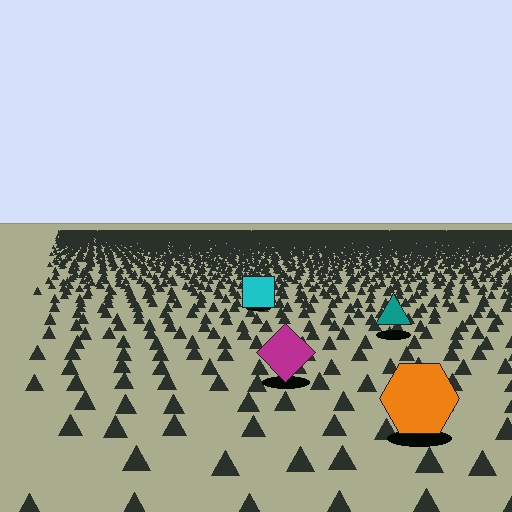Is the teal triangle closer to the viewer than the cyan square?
Yes. The teal triangle is closer — you can tell from the texture gradient: the ground texture is coarser near it.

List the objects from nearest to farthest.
From nearest to farthest: the orange hexagon, the magenta diamond, the teal triangle, the cyan square.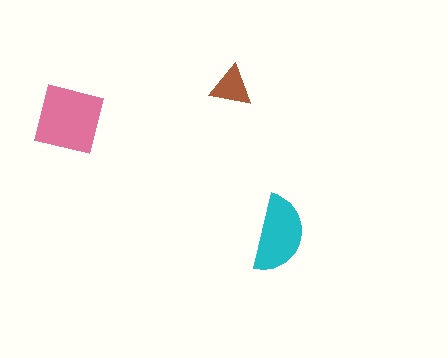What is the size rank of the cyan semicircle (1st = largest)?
2nd.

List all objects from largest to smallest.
The pink square, the cyan semicircle, the brown triangle.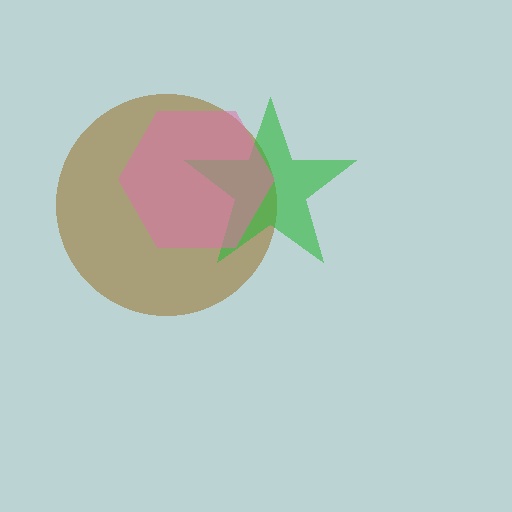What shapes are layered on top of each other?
The layered shapes are: a brown circle, a green star, a pink hexagon.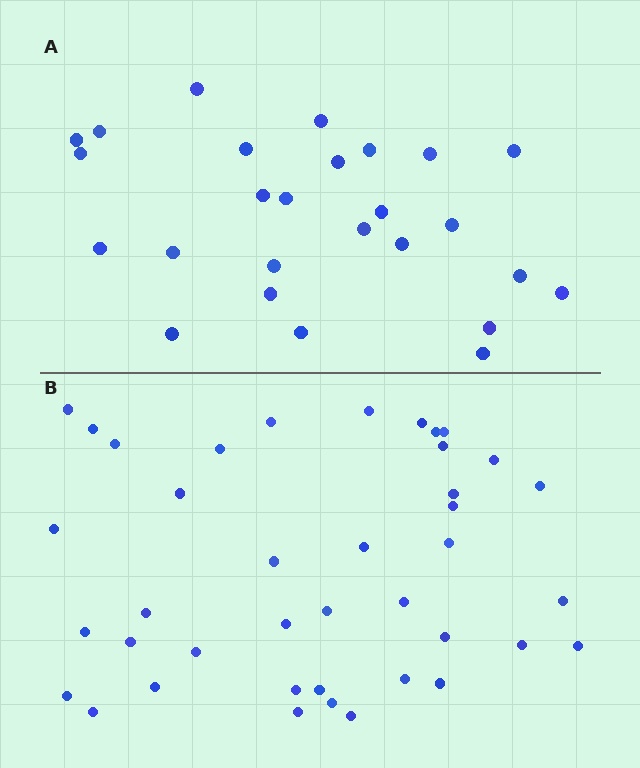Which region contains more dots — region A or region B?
Region B (the bottom region) has more dots.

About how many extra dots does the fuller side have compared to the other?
Region B has approximately 15 more dots than region A.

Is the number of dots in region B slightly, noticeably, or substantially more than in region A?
Region B has substantially more. The ratio is roughly 1.5 to 1.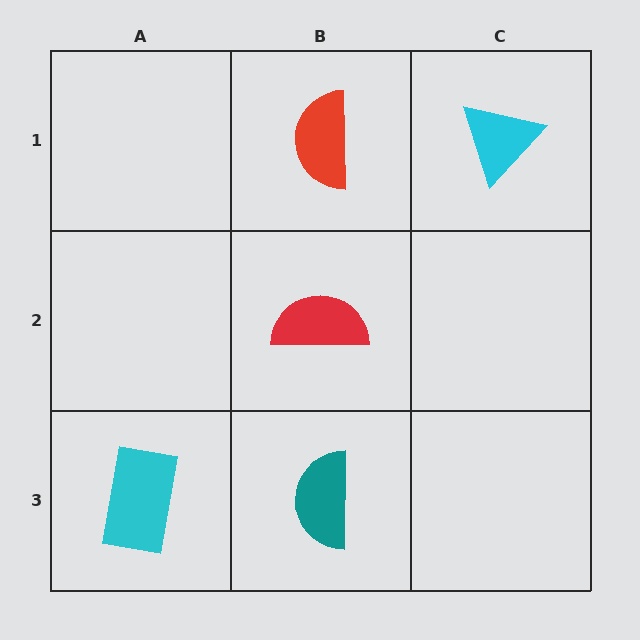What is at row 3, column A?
A cyan rectangle.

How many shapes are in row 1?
2 shapes.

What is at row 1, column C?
A cyan triangle.